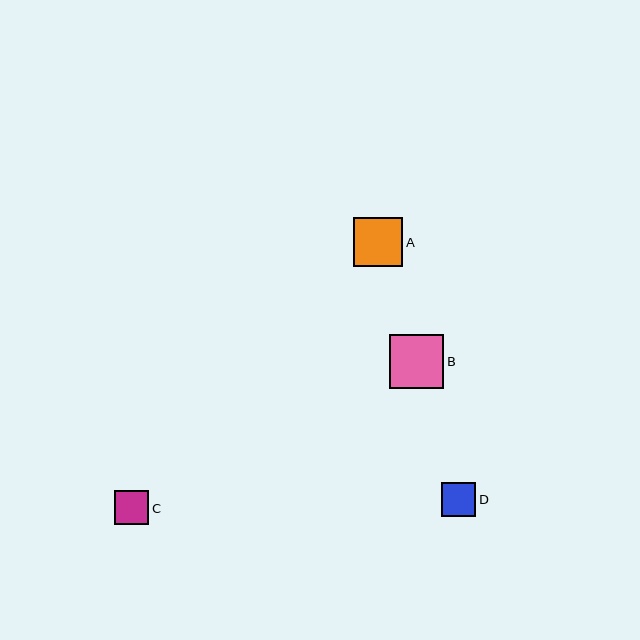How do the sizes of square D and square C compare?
Square D and square C are approximately the same size.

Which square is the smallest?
Square C is the smallest with a size of approximately 34 pixels.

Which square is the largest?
Square B is the largest with a size of approximately 55 pixels.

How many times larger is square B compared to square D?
Square B is approximately 1.6 times the size of square D.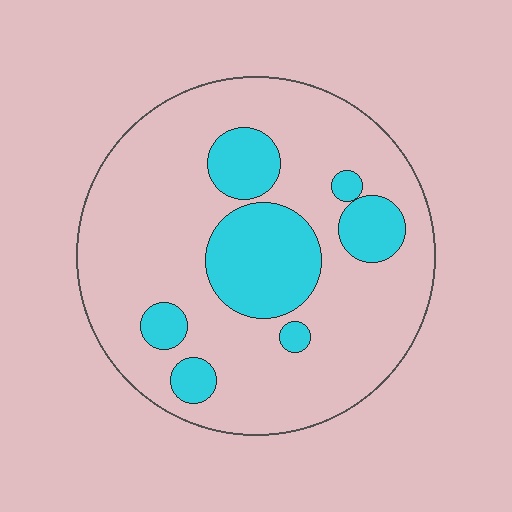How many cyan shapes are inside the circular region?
7.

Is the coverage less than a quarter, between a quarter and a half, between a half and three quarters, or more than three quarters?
Less than a quarter.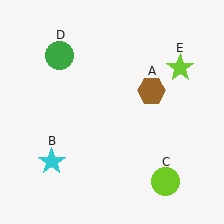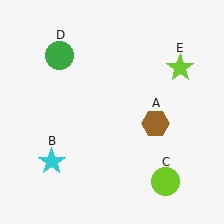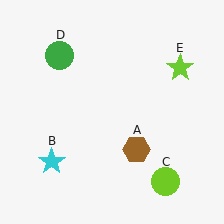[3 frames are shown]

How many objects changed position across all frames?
1 object changed position: brown hexagon (object A).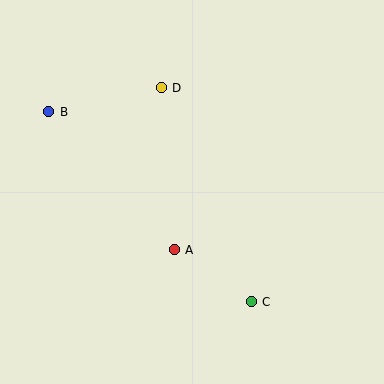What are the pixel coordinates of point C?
Point C is at (251, 302).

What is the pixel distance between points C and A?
The distance between C and A is 93 pixels.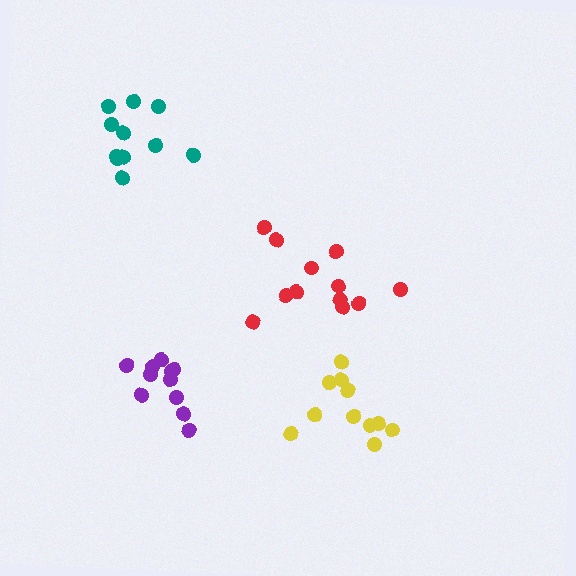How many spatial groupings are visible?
There are 4 spatial groupings.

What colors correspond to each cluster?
The clusters are colored: red, yellow, teal, purple.